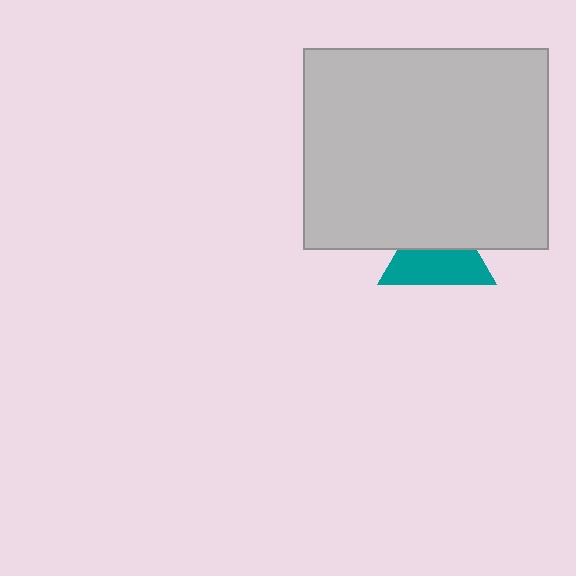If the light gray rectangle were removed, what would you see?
You would see the complete teal triangle.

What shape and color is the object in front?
The object in front is a light gray rectangle.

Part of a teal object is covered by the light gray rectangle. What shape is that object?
It is a triangle.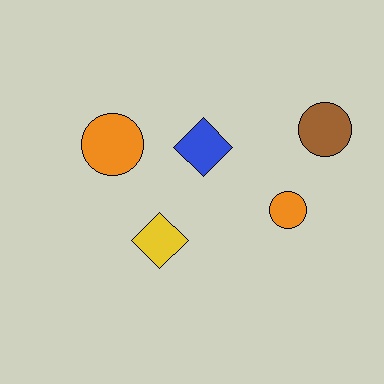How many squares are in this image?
There are no squares.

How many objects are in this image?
There are 5 objects.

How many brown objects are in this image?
There is 1 brown object.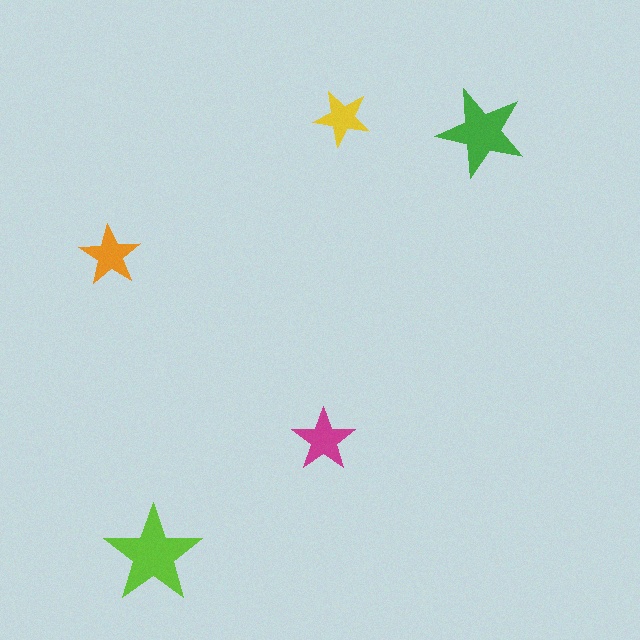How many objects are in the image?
There are 5 objects in the image.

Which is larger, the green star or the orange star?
The green one.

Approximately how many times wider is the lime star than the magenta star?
About 1.5 times wider.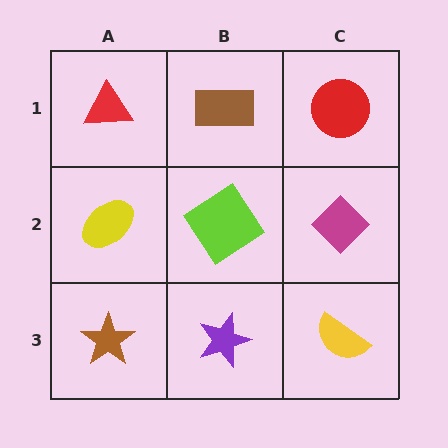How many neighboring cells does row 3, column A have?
2.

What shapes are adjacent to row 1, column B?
A lime diamond (row 2, column B), a red triangle (row 1, column A), a red circle (row 1, column C).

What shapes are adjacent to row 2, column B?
A brown rectangle (row 1, column B), a purple star (row 3, column B), a yellow ellipse (row 2, column A), a magenta diamond (row 2, column C).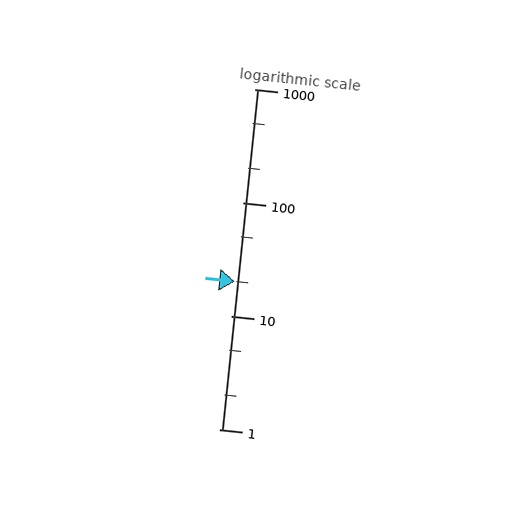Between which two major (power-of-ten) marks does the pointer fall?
The pointer is between 10 and 100.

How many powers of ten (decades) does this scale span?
The scale spans 3 decades, from 1 to 1000.